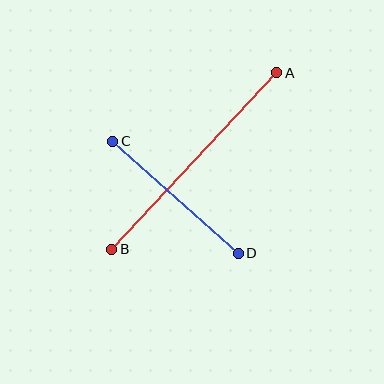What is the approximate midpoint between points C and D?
The midpoint is at approximately (176, 197) pixels.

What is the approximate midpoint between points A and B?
The midpoint is at approximately (194, 161) pixels.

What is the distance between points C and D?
The distance is approximately 168 pixels.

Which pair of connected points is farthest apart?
Points A and B are farthest apart.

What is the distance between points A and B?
The distance is approximately 241 pixels.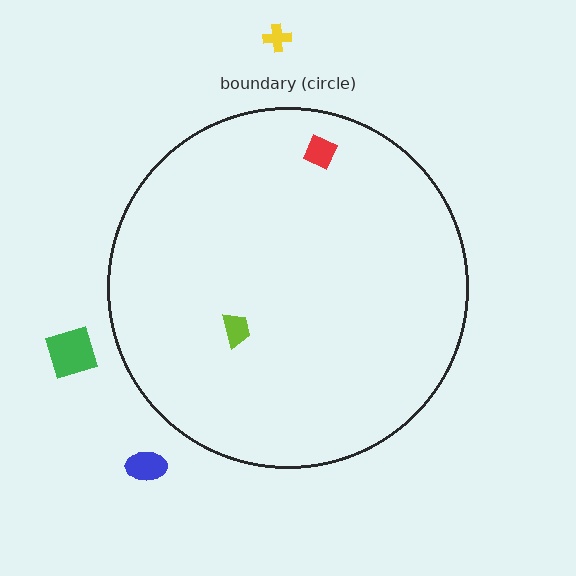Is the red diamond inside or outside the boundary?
Inside.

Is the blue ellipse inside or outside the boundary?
Outside.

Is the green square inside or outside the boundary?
Outside.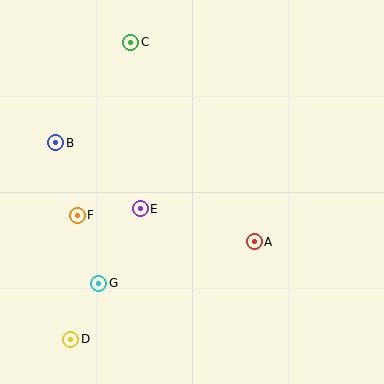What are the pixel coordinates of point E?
Point E is at (140, 209).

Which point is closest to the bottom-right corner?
Point A is closest to the bottom-right corner.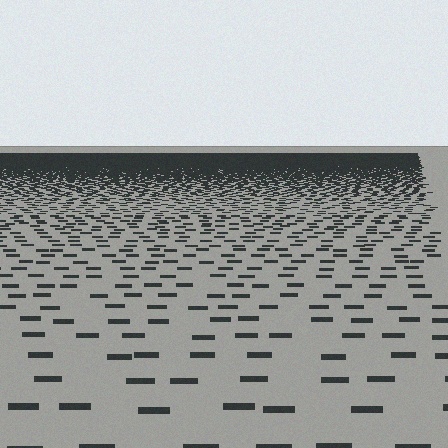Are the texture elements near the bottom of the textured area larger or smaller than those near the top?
Larger. Near the bottom, elements are closer to the viewer and appear at a bigger on-screen size.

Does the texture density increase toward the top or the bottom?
Density increases toward the top.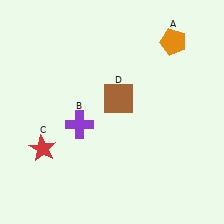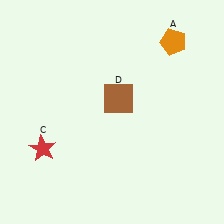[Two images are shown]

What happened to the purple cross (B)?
The purple cross (B) was removed in Image 2. It was in the bottom-left area of Image 1.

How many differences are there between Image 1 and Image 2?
There is 1 difference between the two images.